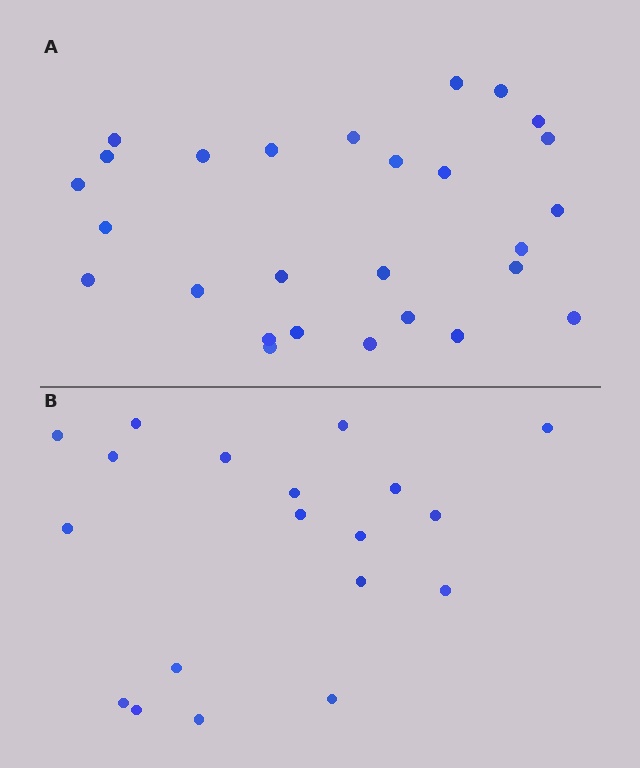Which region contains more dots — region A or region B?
Region A (the top region) has more dots.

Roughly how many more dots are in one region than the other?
Region A has roughly 8 or so more dots than region B.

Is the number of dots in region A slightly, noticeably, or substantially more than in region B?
Region A has noticeably more, but not dramatically so. The ratio is roughly 1.4 to 1.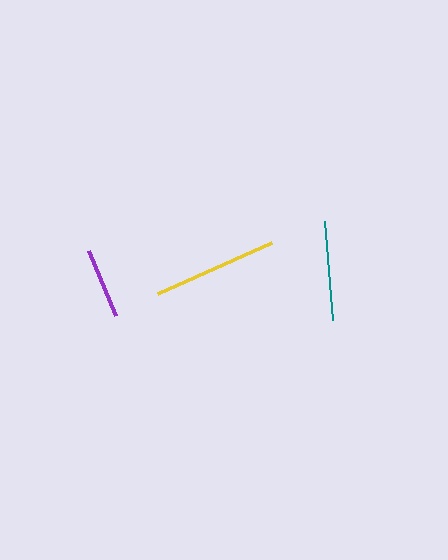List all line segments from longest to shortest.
From longest to shortest: yellow, teal, purple.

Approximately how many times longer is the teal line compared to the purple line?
The teal line is approximately 1.4 times the length of the purple line.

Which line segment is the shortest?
The purple line is the shortest at approximately 70 pixels.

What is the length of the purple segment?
The purple segment is approximately 70 pixels long.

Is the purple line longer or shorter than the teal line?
The teal line is longer than the purple line.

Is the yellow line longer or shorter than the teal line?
The yellow line is longer than the teal line.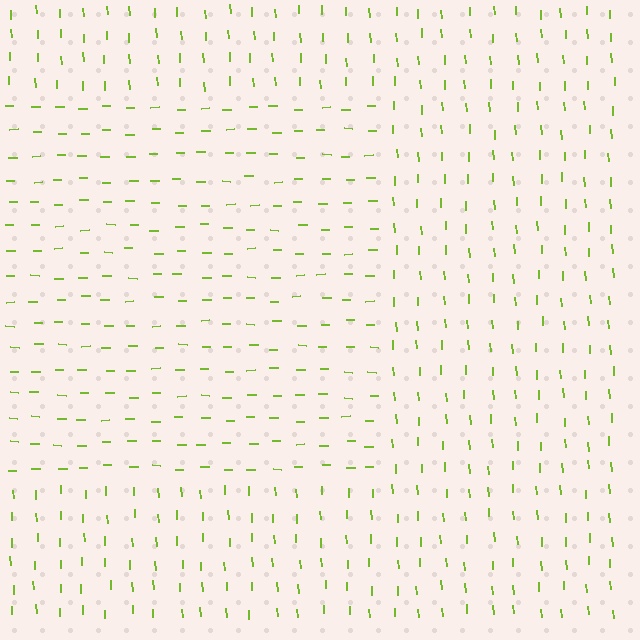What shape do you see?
I see a rectangle.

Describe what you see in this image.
The image is filled with small lime line segments. A rectangle region in the image has lines oriented differently from the surrounding lines, creating a visible texture boundary.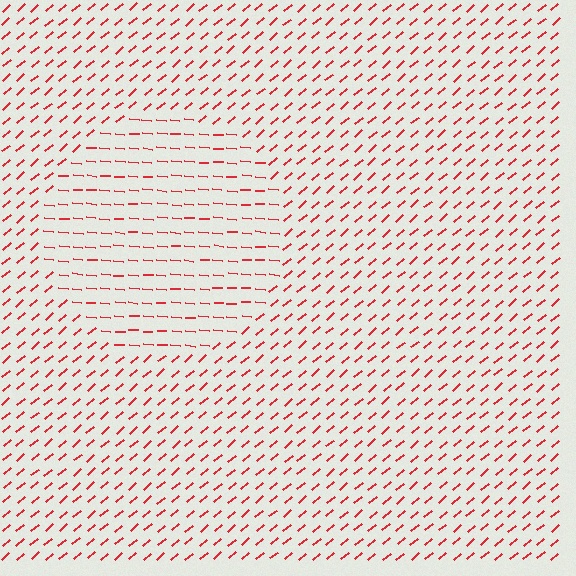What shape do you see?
I see a circle.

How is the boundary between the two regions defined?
The boundary is defined purely by a change in line orientation (approximately 45 degrees difference). All lines are the same color and thickness.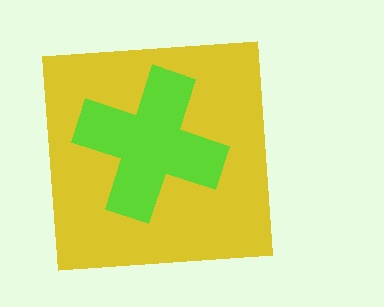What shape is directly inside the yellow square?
The lime cross.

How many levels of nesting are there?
2.